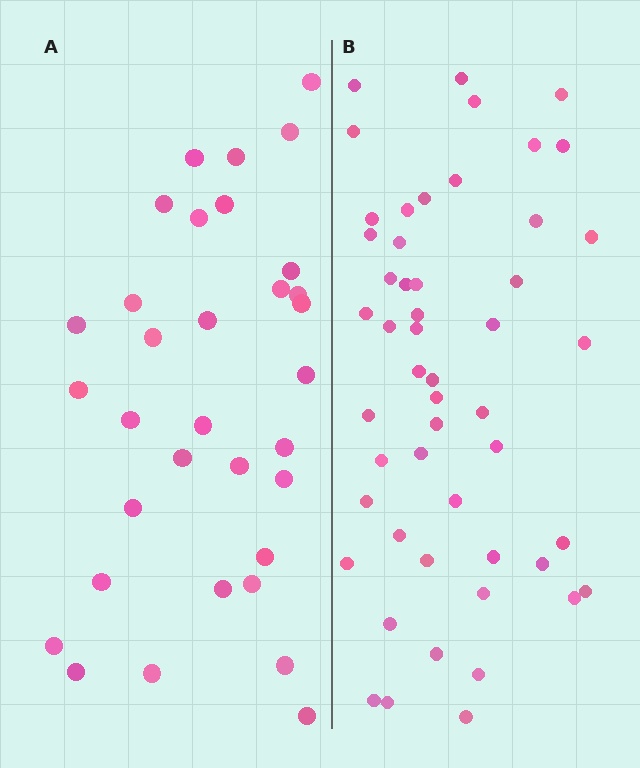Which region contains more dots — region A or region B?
Region B (the right region) has more dots.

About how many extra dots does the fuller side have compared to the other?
Region B has approximately 20 more dots than region A.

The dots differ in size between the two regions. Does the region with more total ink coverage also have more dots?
No. Region A has more total ink coverage because its dots are larger, but region B actually contains more individual dots. Total area can be misleading — the number of items is what matters here.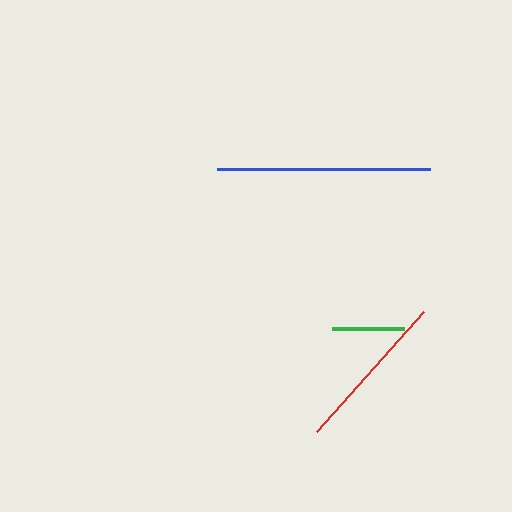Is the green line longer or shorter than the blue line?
The blue line is longer than the green line.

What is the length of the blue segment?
The blue segment is approximately 213 pixels long.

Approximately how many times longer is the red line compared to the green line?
The red line is approximately 2.2 times the length of the green line.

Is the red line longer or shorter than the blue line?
The blue line is longer than the red line.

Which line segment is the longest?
The blue line is the longest at approximately 213 pixels.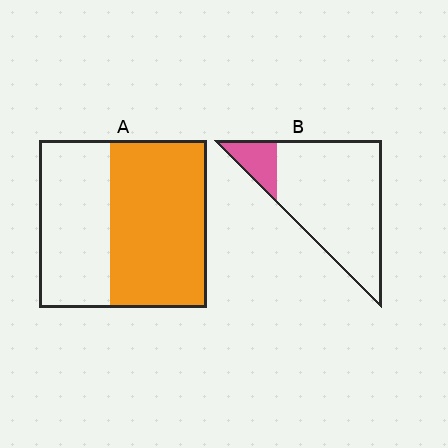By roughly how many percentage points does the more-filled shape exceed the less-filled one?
By roughly 45 percentage points (A over B).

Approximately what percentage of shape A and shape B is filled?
A is approximately 60% and B is approximately 15%.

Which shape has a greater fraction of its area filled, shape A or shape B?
Shape A.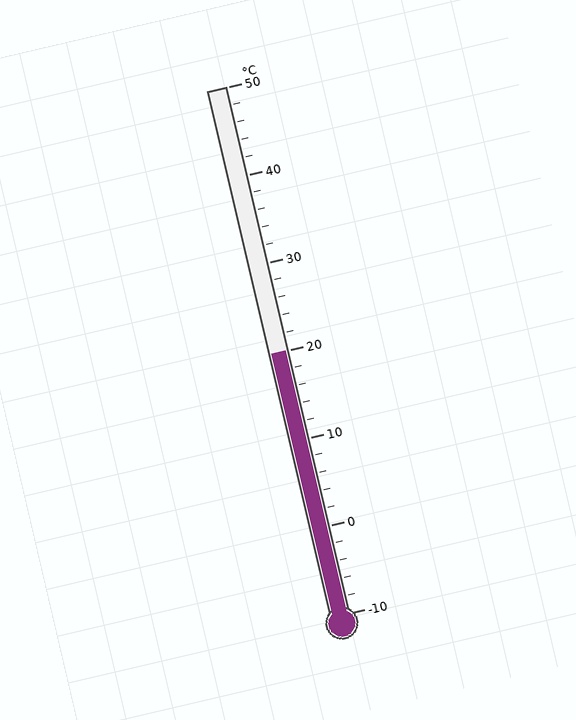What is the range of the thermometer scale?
The thermometer scale ranges from -10°C to 50°C.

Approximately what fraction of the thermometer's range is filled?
The thermometer is filled to approximately 50% of its range.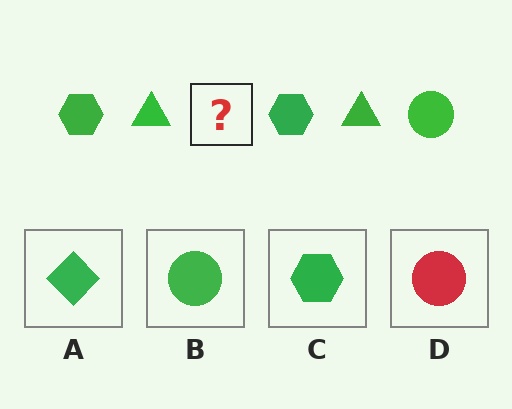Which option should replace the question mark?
Option B.